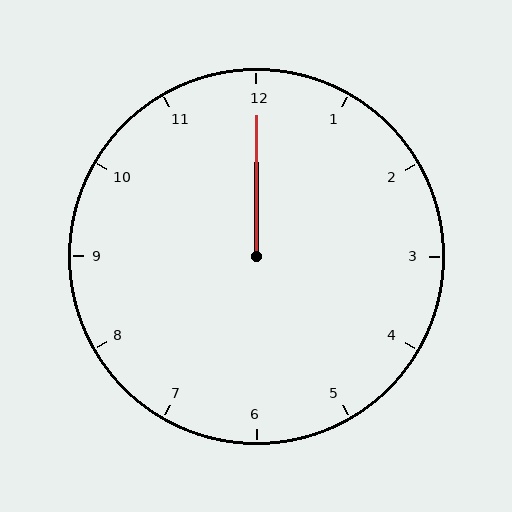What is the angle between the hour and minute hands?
Approximately 0 degrees.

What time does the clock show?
12:00.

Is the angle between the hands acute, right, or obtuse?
It is acute.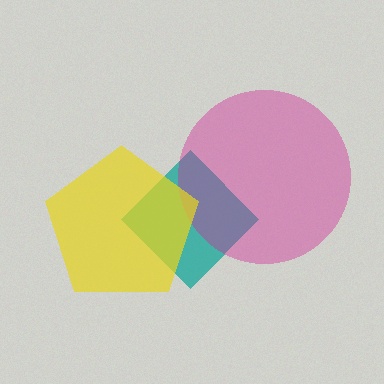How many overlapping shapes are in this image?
There are 3 overlapping shapes in the image.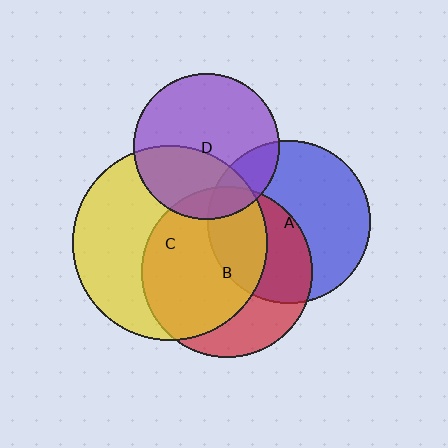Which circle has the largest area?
Circle C (yellow).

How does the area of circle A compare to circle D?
Approximately 1.2 times.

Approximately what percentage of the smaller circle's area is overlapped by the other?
Approximately 40%.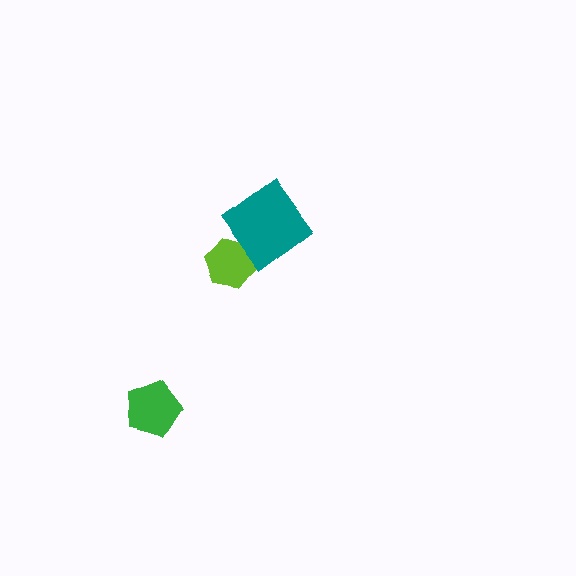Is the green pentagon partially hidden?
No, no other shape covers it.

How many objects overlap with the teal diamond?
1 object overlaps with the teal diamond.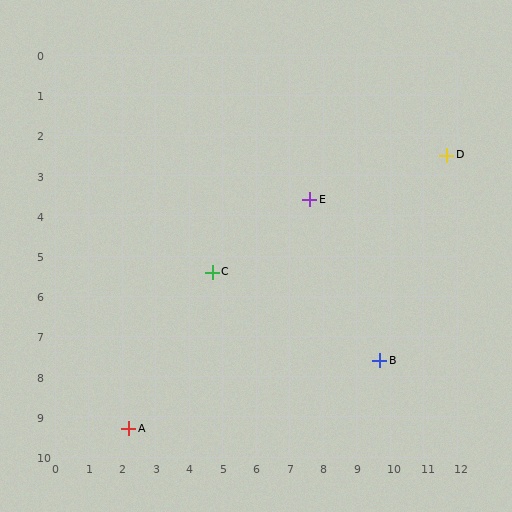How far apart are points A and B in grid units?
Points A and B are about 7.7 grid units apart.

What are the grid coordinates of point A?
Point A is at approximately (2.2, 9.3).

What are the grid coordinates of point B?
Point B is at approximately (9.7, 7.6).